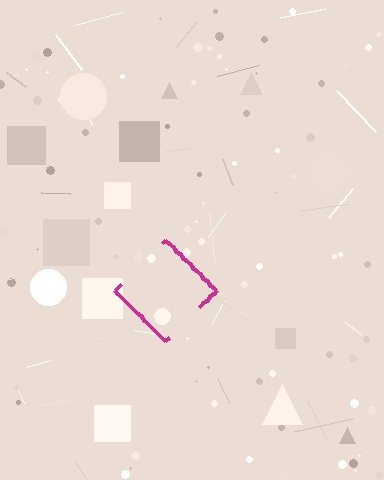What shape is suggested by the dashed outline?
The dashed outline suggests a diamond.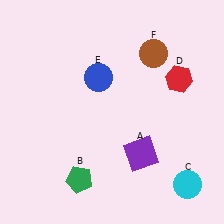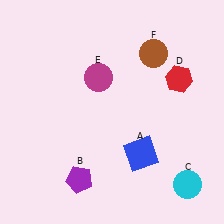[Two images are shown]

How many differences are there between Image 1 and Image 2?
There are 3 differences between the two images.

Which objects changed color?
A changed from purple to blue. B changed from green to purple. E changed from blue to magenta.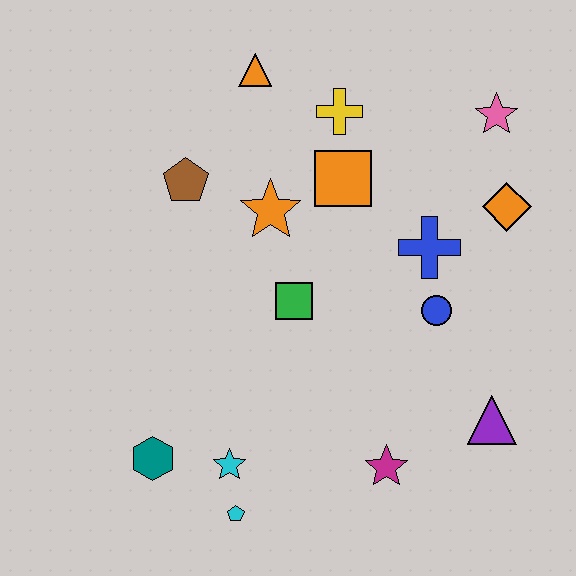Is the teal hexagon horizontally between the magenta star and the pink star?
No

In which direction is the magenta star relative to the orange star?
The magenta star is below the orange star.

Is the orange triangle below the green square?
No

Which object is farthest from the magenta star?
The orange triangle is farthest from the magenta star.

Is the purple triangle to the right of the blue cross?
Yes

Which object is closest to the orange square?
The yellow cross is closest to the orange square.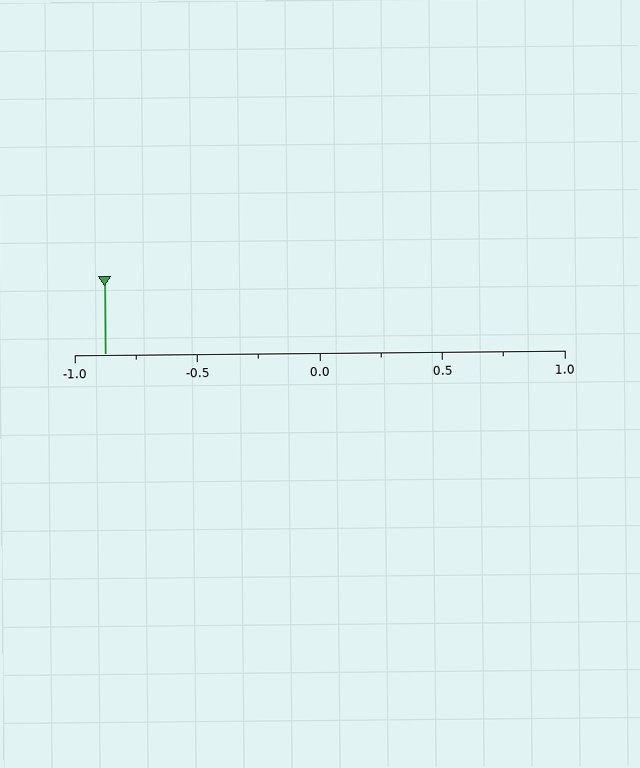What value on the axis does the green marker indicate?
The marker indicates approximately -0.88.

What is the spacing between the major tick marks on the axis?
The major ticks are spaced 0.5 apart.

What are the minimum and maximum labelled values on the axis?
The axis runs from -1.0 to 1.0.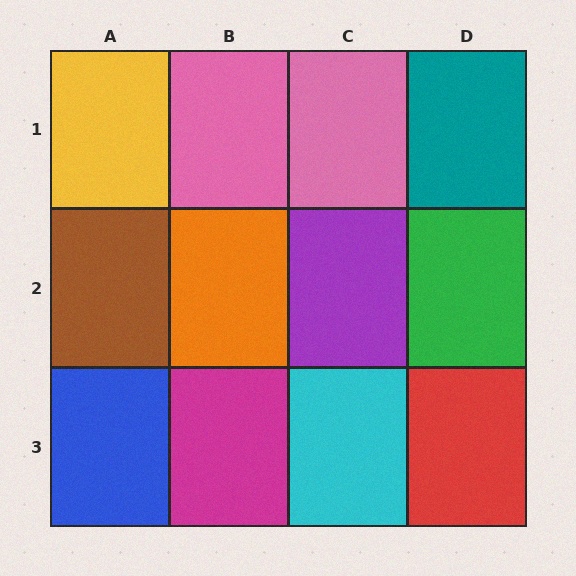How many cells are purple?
1 cell is purple.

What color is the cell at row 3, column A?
Blue.